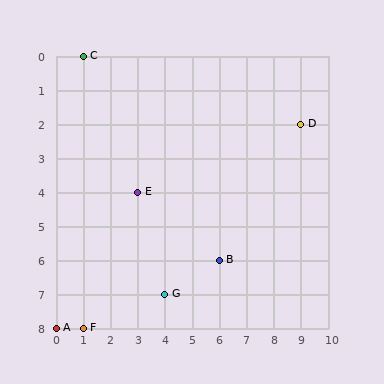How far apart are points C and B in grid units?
Points C and B are 5 columns and 6 rows apart (about 7.8 grid units diagonally).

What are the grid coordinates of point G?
Point G is at grid coordinates (4, 7).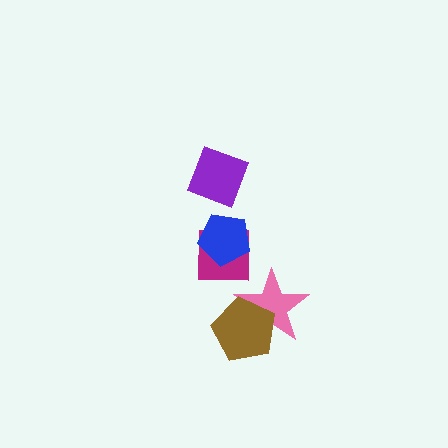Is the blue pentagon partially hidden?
No, no other shape covers it.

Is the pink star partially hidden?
Yes, it is partially covered by another shape.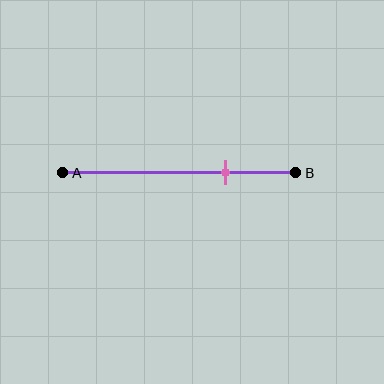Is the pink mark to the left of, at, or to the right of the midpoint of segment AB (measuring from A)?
The pink mark is to the right of the midpoint of segment AB.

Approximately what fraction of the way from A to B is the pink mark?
The pink mark is approximately 70% of the way from A to B.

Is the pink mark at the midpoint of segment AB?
No, the mark is at about 70% from A, not at the 50% midpoint.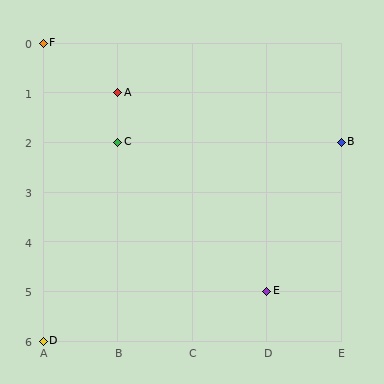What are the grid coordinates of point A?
Point A is at grid coordinates (B, 1).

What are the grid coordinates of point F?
Point F is at grid coordinates (A, 0).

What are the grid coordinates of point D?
Point D is at grid coordinates (A, 6).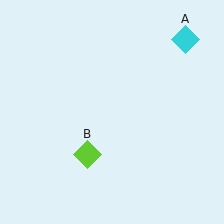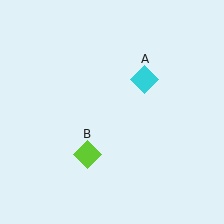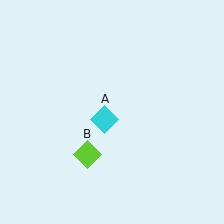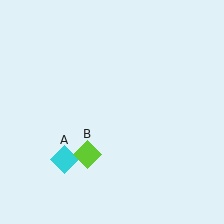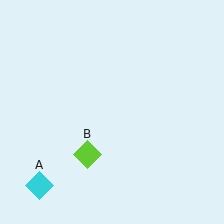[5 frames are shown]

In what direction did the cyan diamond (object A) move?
The cyan diamond (object A) moved down and to the left.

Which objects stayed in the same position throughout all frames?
Lime diamond (object B) remained stationary.